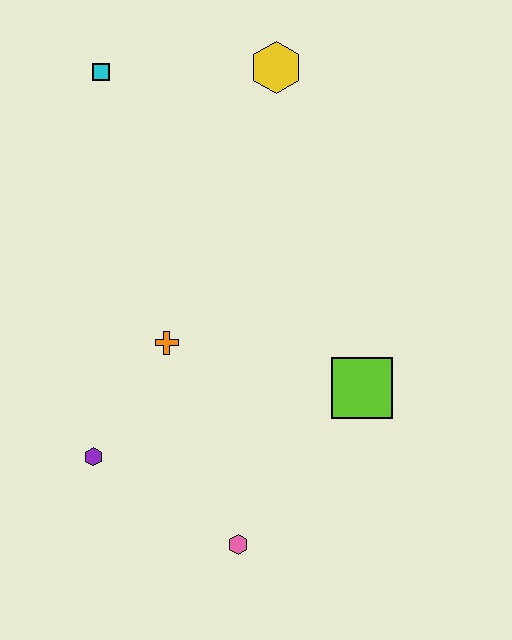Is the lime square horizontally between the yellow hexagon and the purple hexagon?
No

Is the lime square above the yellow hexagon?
No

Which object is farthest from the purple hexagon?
The yellow hexagon is farthest from the purple hexagon.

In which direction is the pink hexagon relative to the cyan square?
The pink hexagon is below the cyan square.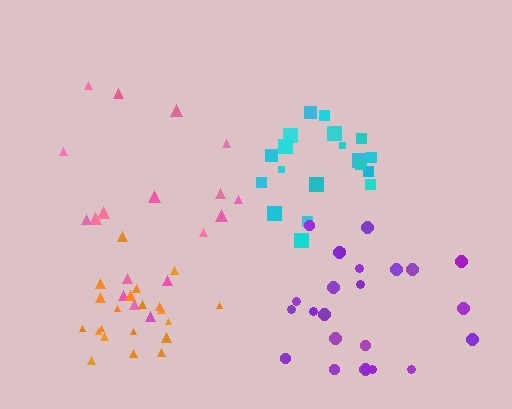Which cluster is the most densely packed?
Orange.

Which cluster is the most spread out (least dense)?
Pink.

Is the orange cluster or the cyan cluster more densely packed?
Orange.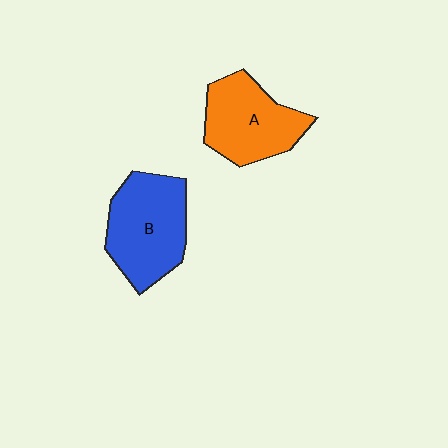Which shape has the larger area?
Shape B (blue).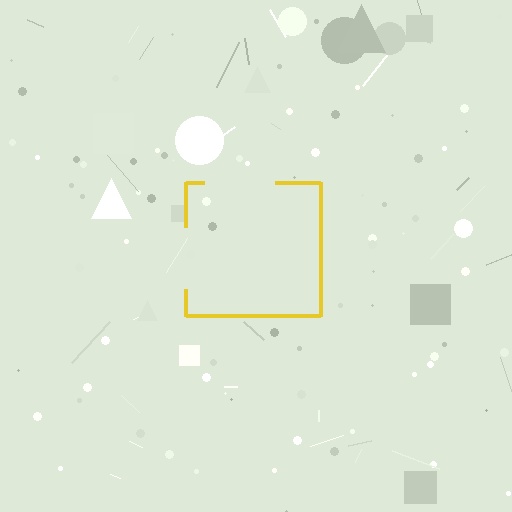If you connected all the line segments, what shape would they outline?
They would outline a square.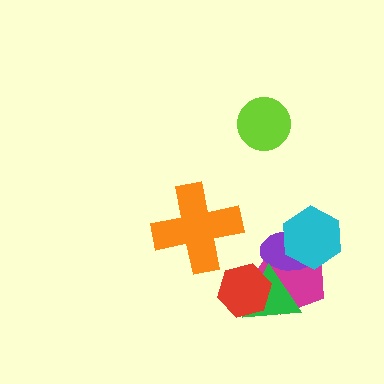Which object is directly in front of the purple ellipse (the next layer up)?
The green triangle is directly in front of the purple ellipse.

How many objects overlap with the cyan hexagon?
2 objects overlap with the cyan hexagon.